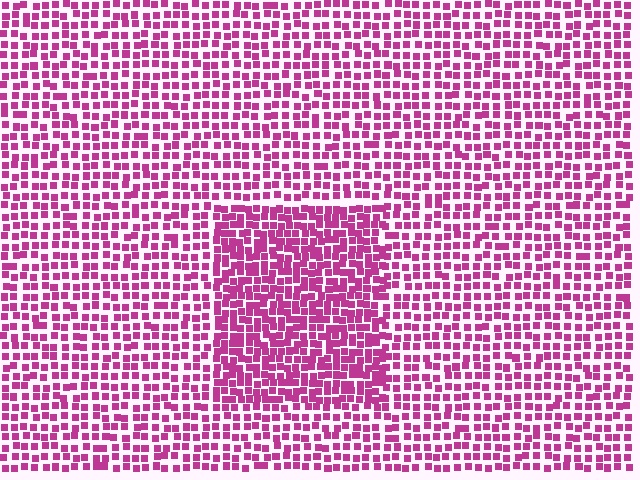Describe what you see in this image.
The image contains small magenta elements arranged at two different densities. A rectangle-shaped region is visible where the elements are more densely packed than the surrounding area.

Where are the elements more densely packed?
The elements are more densely packed inside the rectangle boundary.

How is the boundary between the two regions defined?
The boundary is defined by a change in element density (approximately 1.6x ratio). All elements are the same color, size, and shape.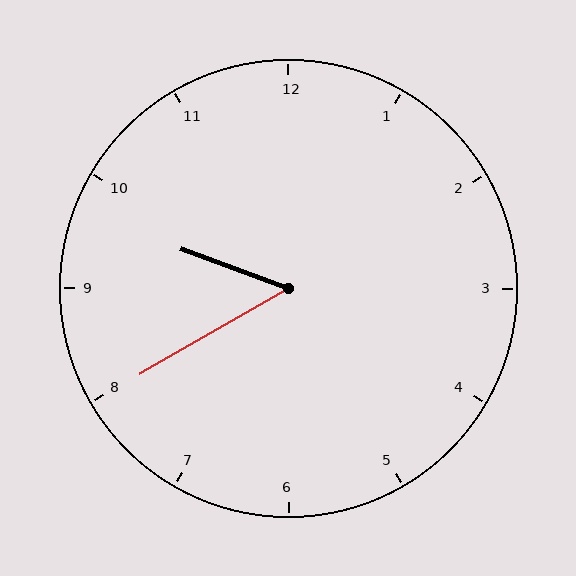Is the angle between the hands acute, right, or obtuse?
It is acute.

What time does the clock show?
9:40.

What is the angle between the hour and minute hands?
Approximately 50 degrees.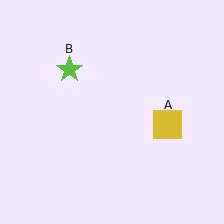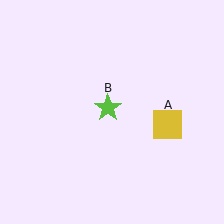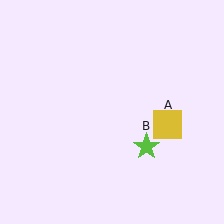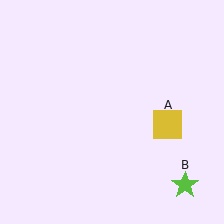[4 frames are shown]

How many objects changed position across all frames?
1 object changed position: lime star (object B).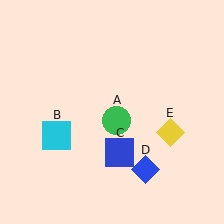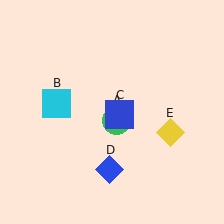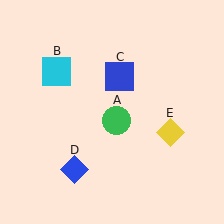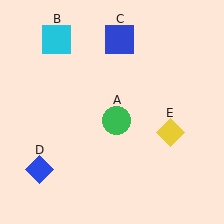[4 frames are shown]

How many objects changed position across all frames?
3 objects changed position: cyan square (object B), blue square (object C), blue diamond (object D).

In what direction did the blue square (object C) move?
The blue square (object C) moved up.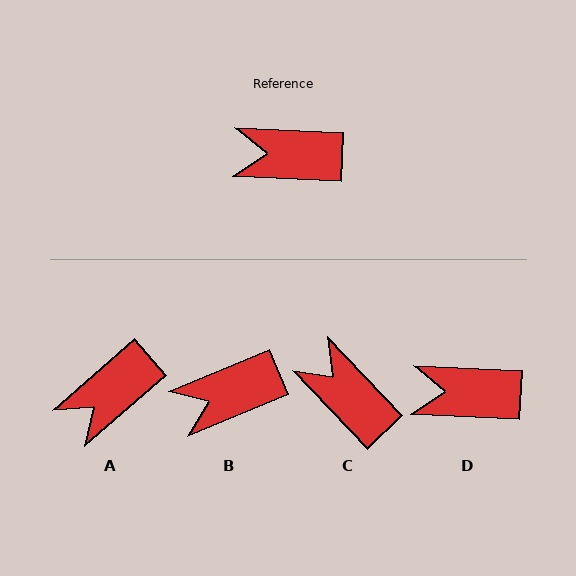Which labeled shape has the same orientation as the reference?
D.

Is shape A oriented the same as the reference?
No, it is off by about 44 degrees.